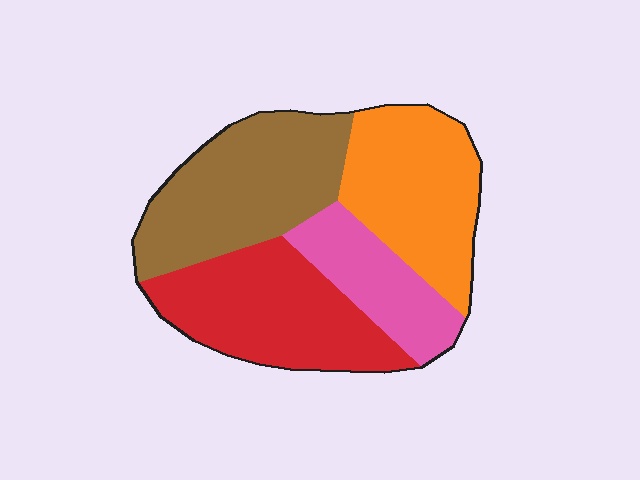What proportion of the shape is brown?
Brown covers around 30% of the shape.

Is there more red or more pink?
Red.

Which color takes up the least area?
Pink, at roughly 15%.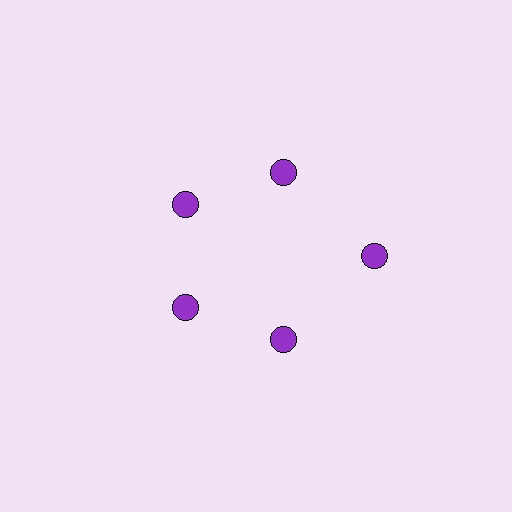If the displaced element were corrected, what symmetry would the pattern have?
It would have 5-fold rotational symmetry — the pattern would map onto itself every 72 degrees.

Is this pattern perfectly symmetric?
No. The 5 purple circles are arranged in a ring, but one element near the 3 o'clock position is pushed outward from the center, breaking the 5-fold rotational symmetry.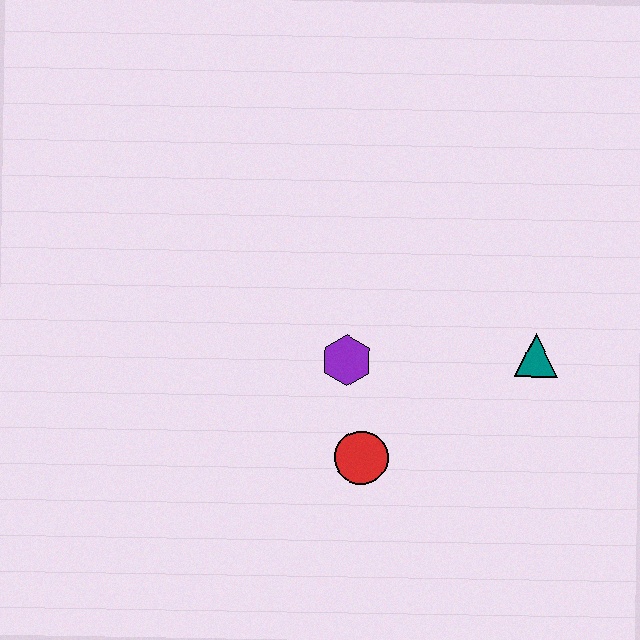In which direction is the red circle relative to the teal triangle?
The red circle is to the left of the teal triangle.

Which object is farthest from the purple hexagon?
The teal triangle is farthest from the purple hexagon.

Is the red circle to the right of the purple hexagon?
Yes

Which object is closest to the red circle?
The purple hexagon is closest to the red circle.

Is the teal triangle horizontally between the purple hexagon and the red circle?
No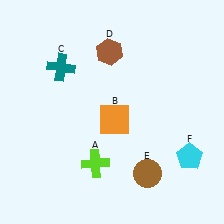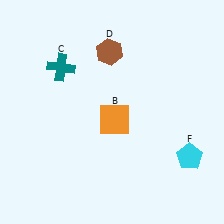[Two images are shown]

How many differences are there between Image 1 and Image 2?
There are 2 differences between the two images.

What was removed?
The brown circle (E), the lime cross (A) were removed in Image 2.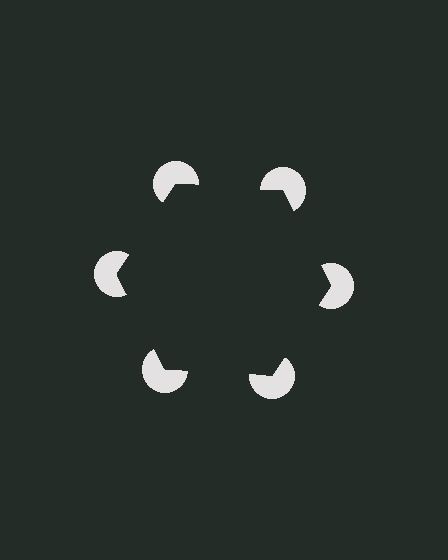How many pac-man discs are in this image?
There are 6 — one at each vertex of the illusory hexagon.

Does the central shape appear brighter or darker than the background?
It typically appears slightly darker than the background, even though no actual brightness change is drawn.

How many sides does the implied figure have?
6 sides.